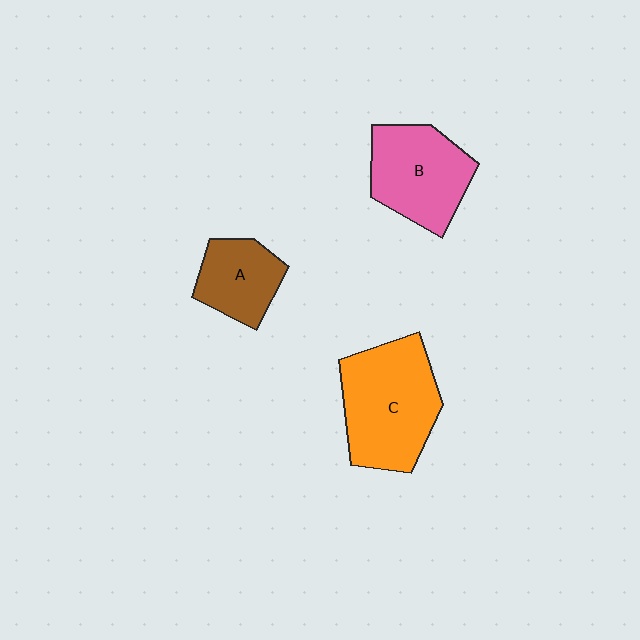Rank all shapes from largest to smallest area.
From largest to smallest: C (orange), B (pink), A (brown).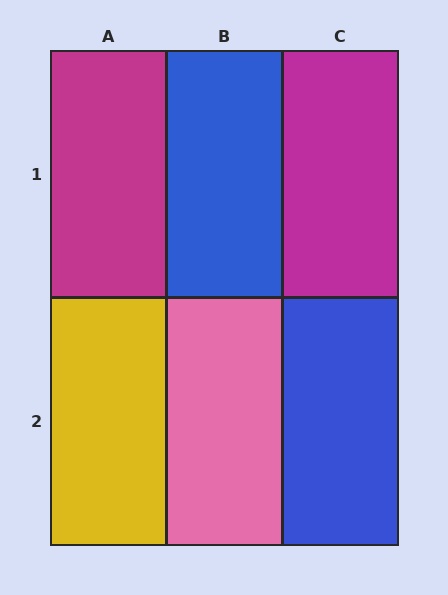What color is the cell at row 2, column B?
Pink.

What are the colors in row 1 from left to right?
Magenta, blue, magenta.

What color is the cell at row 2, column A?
Yellow.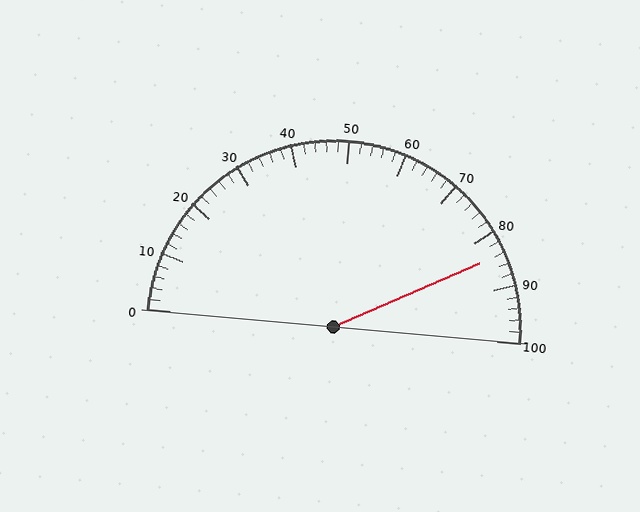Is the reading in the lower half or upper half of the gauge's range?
The reading is in the upper half of the range (0 to 100).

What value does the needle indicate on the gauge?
The needle indicates approximately 84.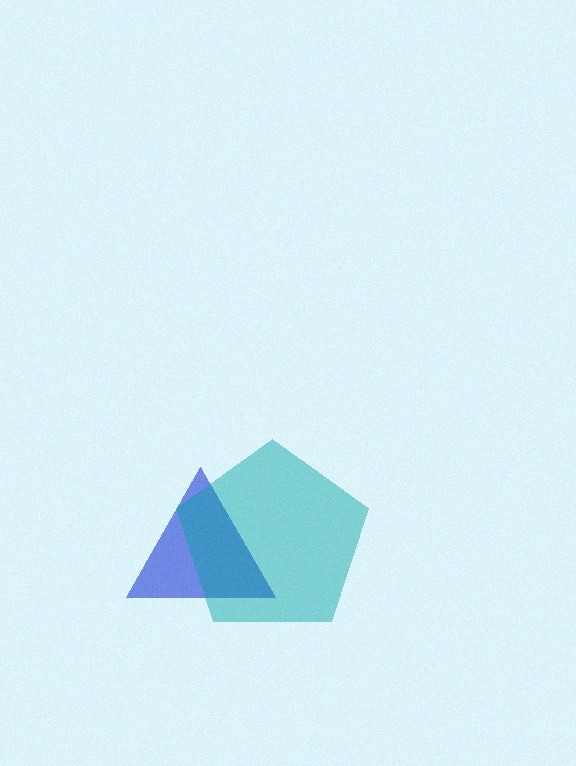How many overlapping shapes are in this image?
There are 2 overlapping shapes in the image.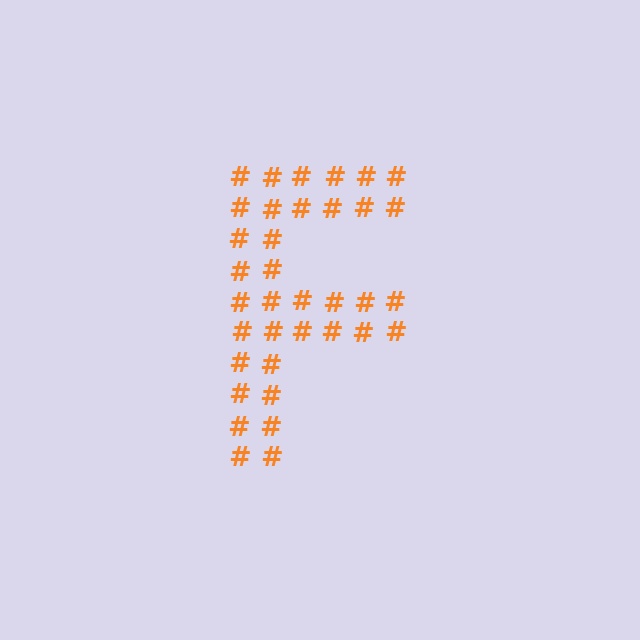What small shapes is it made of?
It is made of small hash symbols.